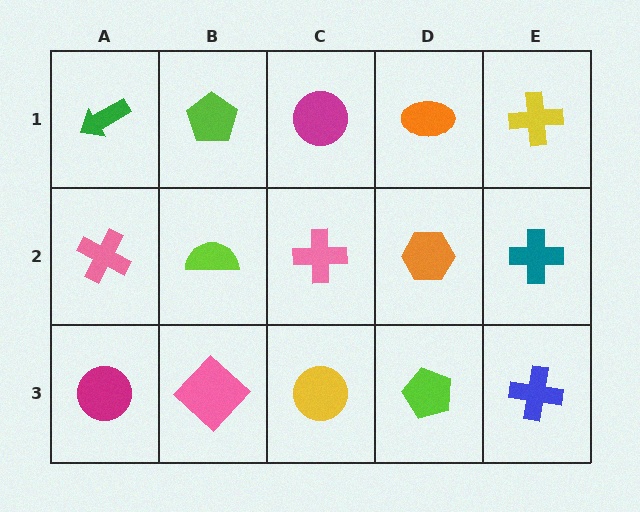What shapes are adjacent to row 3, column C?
A pink cross (row 2, column C), a pink diamond (row 3, column B), a lime pentagon (row 3, column D).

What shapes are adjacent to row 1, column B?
A lime semicircle (row 2, column B), a green arrow (row 1, column A), a magenta circle (row 1, column C).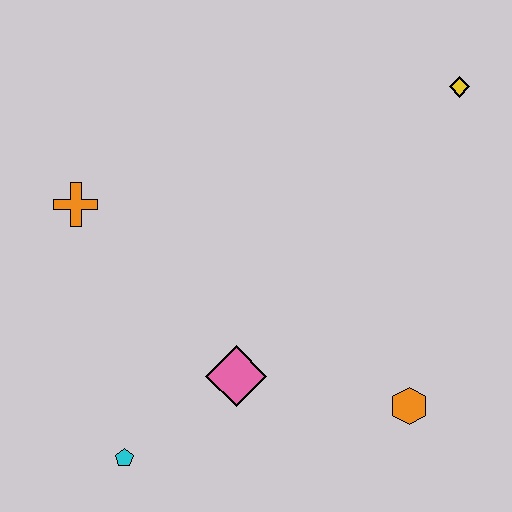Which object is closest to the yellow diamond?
The orange hexagon is closest to the yellow diamond.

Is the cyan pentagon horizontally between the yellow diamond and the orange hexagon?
No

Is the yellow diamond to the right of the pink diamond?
Yes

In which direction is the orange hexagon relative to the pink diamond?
The orange hexagon is to the right of the pink diamond.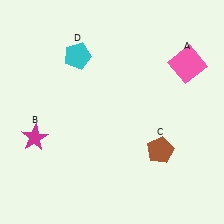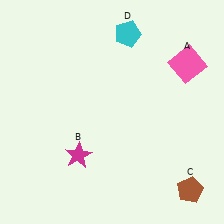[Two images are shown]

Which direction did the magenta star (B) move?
The magenta star (B) moved right.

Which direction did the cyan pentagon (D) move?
The cyan pentagon (D) moved right.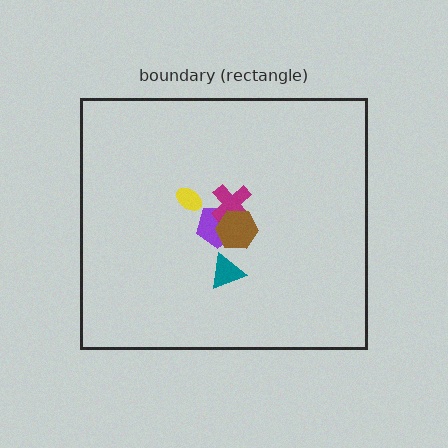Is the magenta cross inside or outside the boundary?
Inside.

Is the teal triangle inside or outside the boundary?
Inside.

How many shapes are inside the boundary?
5 inside, 0 outside.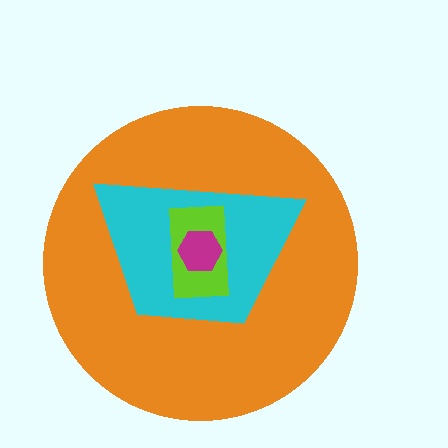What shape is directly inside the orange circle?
The cyan trapezoid.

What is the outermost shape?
The orange circle.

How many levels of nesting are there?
4.